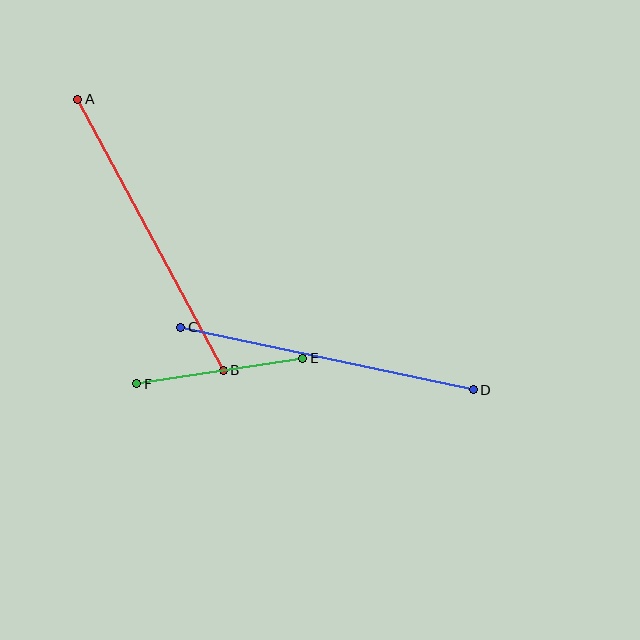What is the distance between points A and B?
The distance is approximately 308 pixels.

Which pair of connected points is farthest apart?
Points A and B are farthest apart.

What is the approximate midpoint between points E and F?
The midpoint is at approximately (220, 371) pixels.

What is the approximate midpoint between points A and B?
The midpoint is at approximately (150, 235) pixels.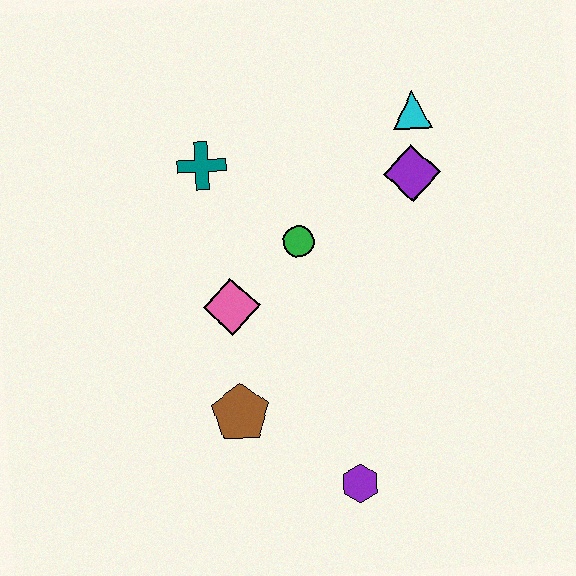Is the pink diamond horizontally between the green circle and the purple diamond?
No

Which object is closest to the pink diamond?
The green circle is closest to the pink diamond.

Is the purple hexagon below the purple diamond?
Yes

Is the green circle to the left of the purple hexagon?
Yes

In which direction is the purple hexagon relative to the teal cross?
The purple hexagon is below the teal cross.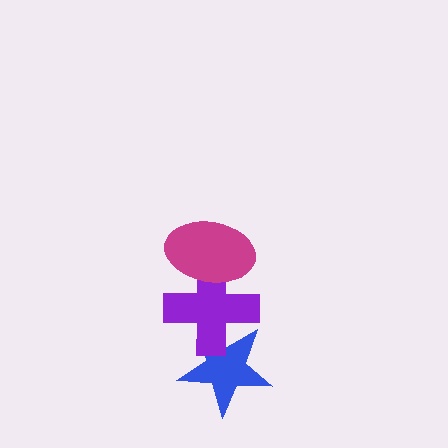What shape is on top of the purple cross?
The magenta ellipse is on top of the purple cross.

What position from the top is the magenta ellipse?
The magenta ellipse is 1st from the top.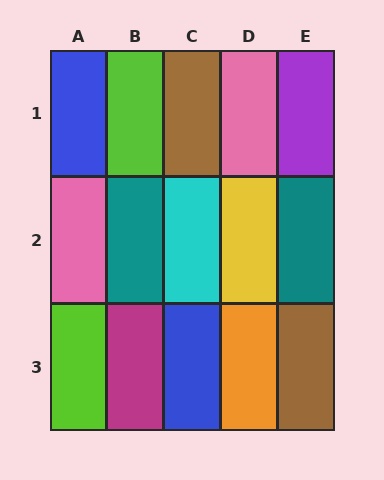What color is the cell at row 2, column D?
Yellow.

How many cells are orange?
1 cell is orange.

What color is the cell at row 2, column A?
Pink.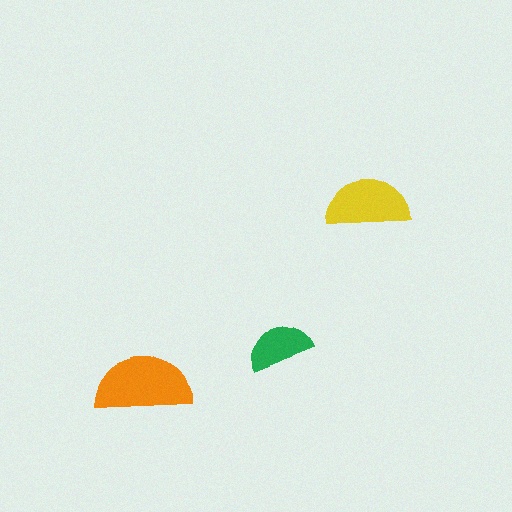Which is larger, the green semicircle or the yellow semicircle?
The yellow one.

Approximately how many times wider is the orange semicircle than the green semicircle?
About 1.5 times wider.